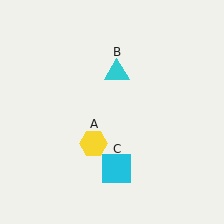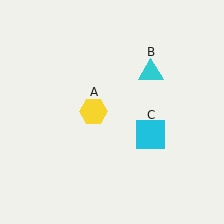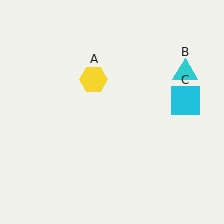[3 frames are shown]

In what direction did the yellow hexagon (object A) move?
The yellow hexagon (object A) moved up.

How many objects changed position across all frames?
3 objects changed position: yellow hexagon (object A), cyan triangle (object B), cyan square (object C).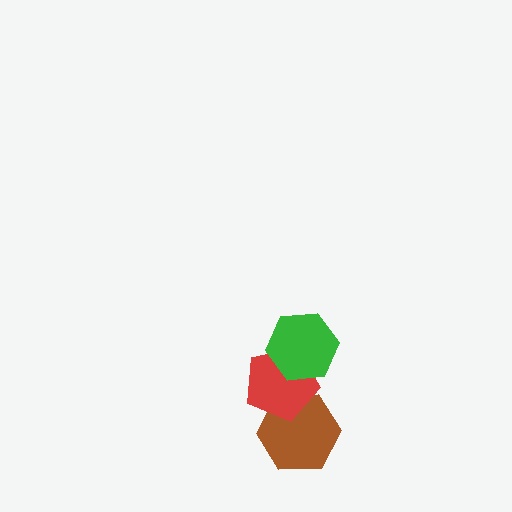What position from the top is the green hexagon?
The green hexagon is 1st from the top.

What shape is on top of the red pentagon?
The green hexagon is on top of the red pentagon.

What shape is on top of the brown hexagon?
The red pentagon is on top of the brown hexagon.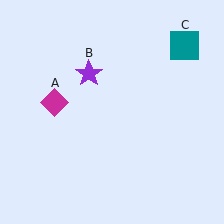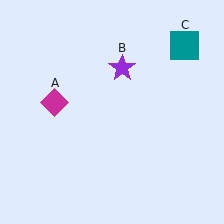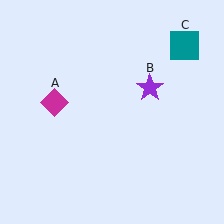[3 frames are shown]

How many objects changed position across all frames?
1 object changed position: purple star (object B).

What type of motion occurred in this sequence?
The purple star (object B) rotated clockwise around the center of the scene.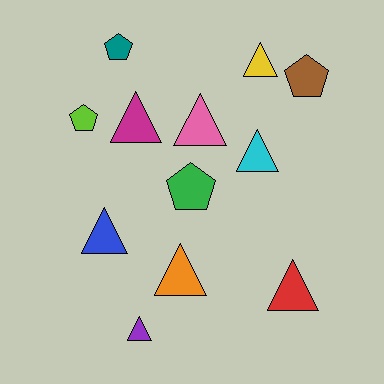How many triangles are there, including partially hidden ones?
There are 8 triangles.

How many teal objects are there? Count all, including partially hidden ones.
There is 1 teal object.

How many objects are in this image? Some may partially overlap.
There are 12 objects.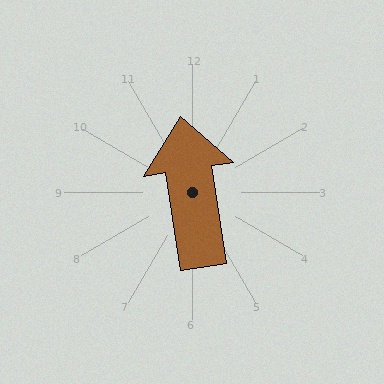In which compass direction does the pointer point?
North.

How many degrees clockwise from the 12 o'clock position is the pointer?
Approximately 351 degrees.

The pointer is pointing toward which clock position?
Roughly 12 o'clock.